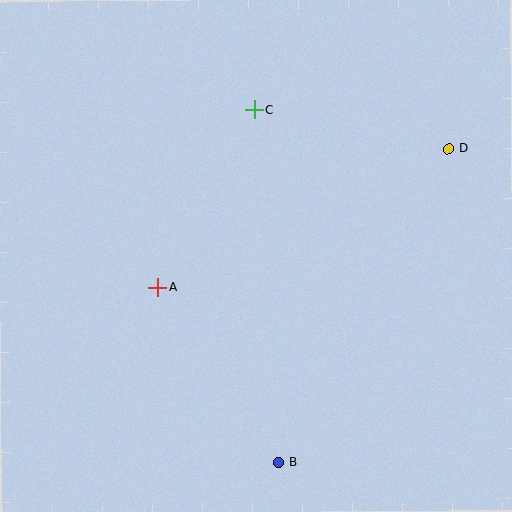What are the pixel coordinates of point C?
Point C is at (254, 110).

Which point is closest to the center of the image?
Point A at (158, 287) is closest to the center.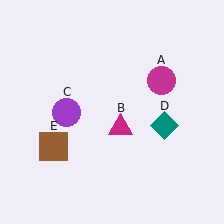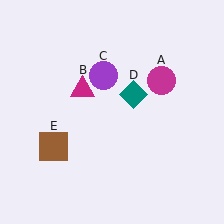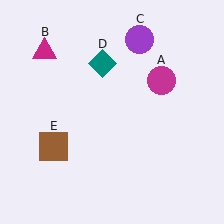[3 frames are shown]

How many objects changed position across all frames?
3 objects changed position: magenta triangle (object B), purple circle (object C), teal diamond (object D).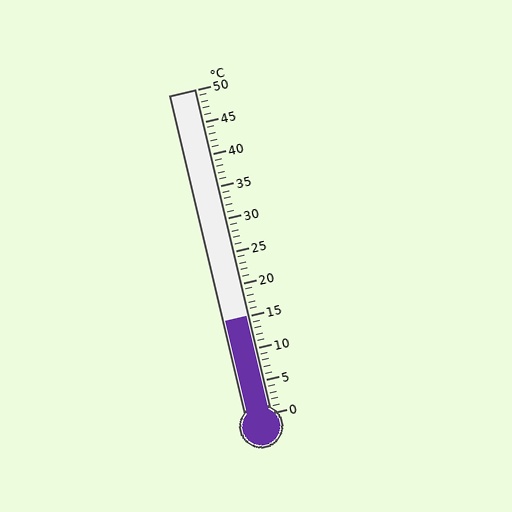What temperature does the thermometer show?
The thermometer shows approximately 15°C.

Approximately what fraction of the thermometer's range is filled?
The thermometer is filled to approximately 30% of its range.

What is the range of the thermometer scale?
The thermometer scale ranges from 0°C to 50°C.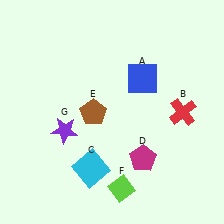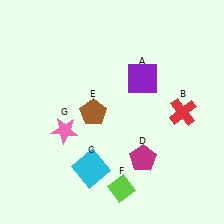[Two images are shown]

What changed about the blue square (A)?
In Image 1, A is blue. In Image 2, it changed to purple.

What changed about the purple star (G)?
In Image 1, G is purple. In Image 2, it changed to pink.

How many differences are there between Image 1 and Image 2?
There are 2 differences between the two images.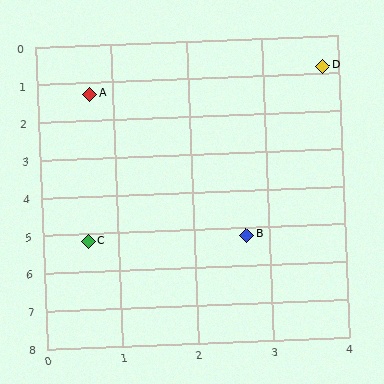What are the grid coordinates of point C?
Point C is at approximately (0.6, 5.2).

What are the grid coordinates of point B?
Point B is at approximately (2.7, 5.2).